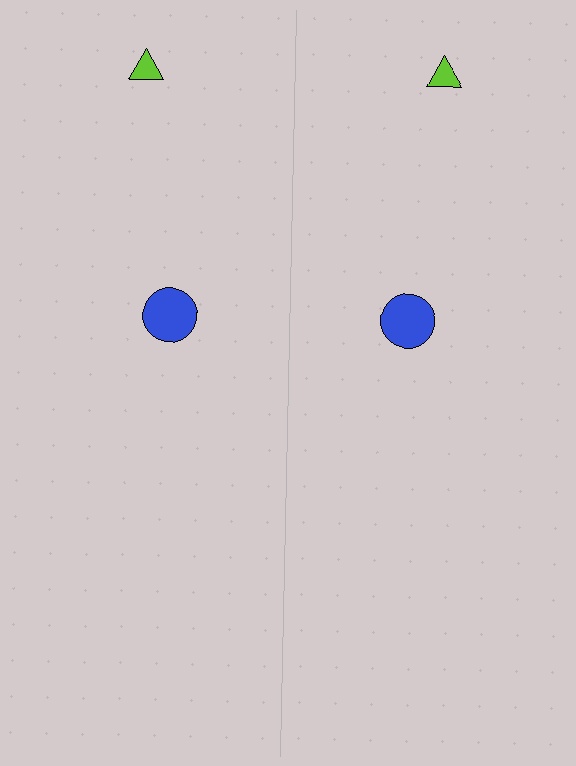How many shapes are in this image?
There are 4 shapes in this image.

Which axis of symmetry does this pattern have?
The pattern has a vertical axis of symmetry running through the center of the image.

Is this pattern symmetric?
Yes, this pattern has bilateral (reflection) symmetry.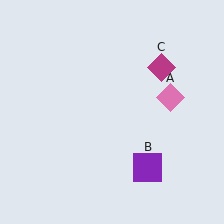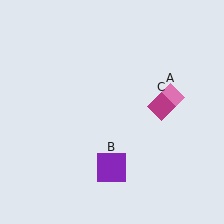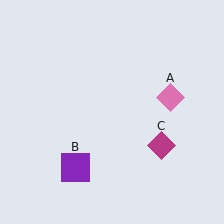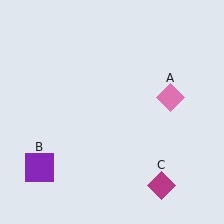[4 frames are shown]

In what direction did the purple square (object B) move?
The purple square (object B) moved left.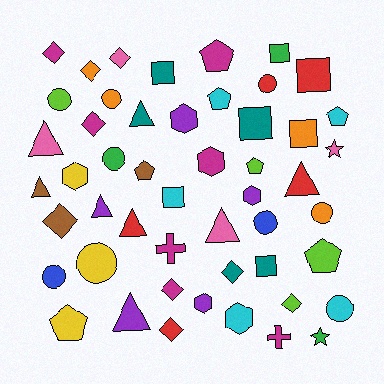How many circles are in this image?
There are 9 circles.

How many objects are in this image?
There are 50 objects.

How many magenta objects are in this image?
There are 7 magenta objects.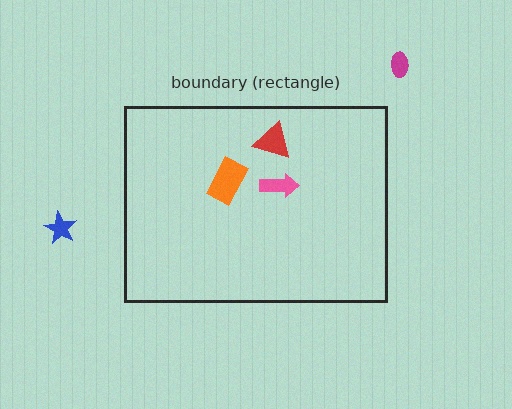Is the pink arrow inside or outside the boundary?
Inside.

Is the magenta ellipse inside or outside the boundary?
Outside.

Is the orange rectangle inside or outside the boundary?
Inside.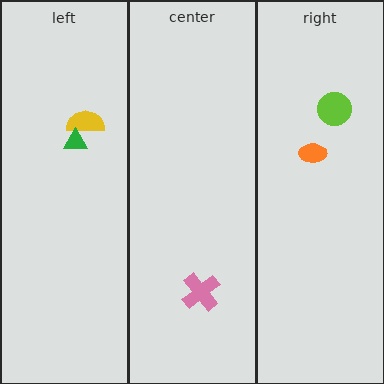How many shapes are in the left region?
2.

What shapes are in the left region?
The yellow semicircle, the green triangle.